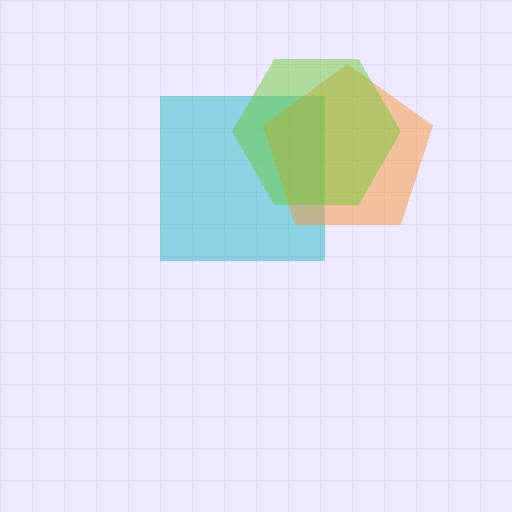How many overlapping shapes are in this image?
There are 3 overlapping shapes in the image.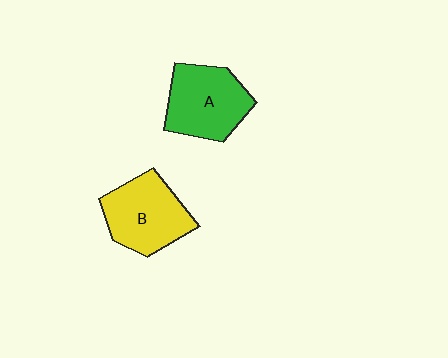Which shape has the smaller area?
Shape A (green).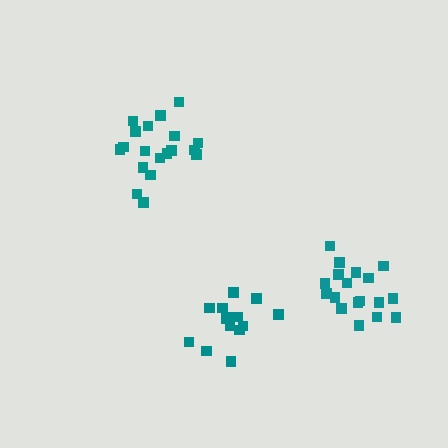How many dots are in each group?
Group 1: 19 dots, Group 2: 18 dots, Group 3: 14 dots (51 total).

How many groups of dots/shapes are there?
There are 3 groups.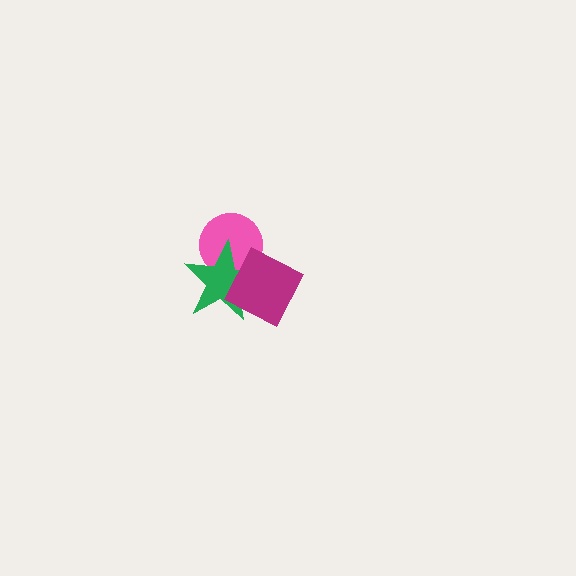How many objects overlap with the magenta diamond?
2 objects overlap with the magenta diamond.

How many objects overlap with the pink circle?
2 objects overlap with the pink circle.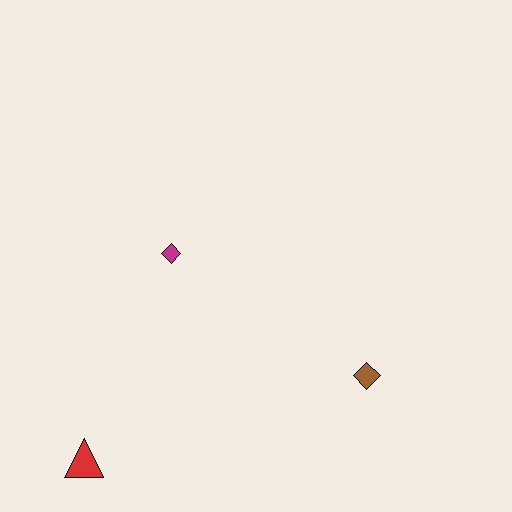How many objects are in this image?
There are 3 objects.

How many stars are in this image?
There are no stars.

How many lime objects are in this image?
There are no lime objects.